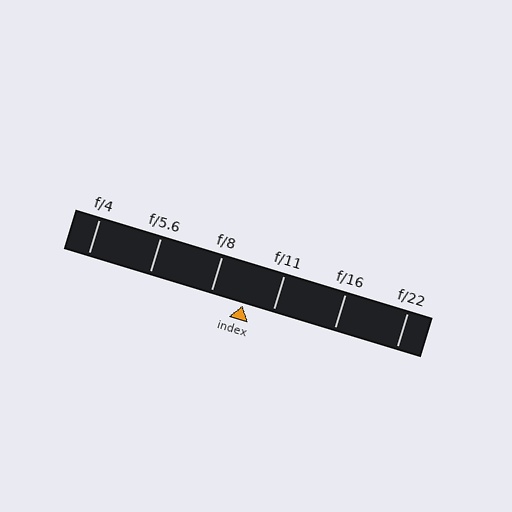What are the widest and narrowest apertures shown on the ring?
The widest aperture shown is f/4 and the narrowest is f/22.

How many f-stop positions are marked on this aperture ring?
There are 6 f-stop positions marked.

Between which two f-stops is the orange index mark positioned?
The index mark is between f/8 and f/11.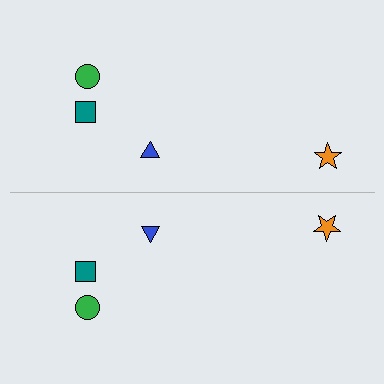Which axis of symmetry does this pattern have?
The pattern has a horizontal axis of symmetry running through the center of the image.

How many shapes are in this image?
There are 8 shapes in this image.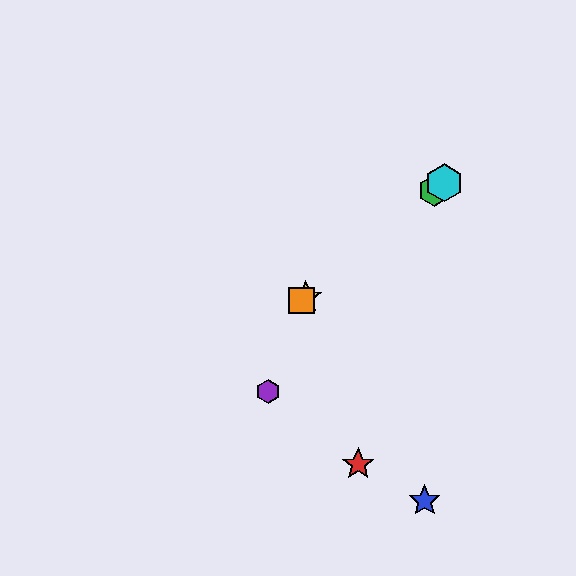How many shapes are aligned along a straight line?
4 shapes (the green hexagon, the yellow star, the orange square, the cyan hexagon) are aligned along a straight line.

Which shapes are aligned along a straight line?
The green hexagon, the yellow star, the orange square, the cyan hexagon are aligned along a straight line.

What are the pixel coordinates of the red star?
The red star is at (358, 464).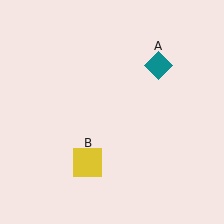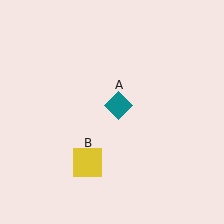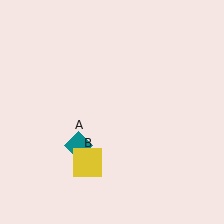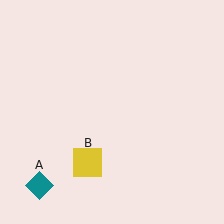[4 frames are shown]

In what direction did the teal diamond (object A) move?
The teal diamond (object A) moved down and to the left.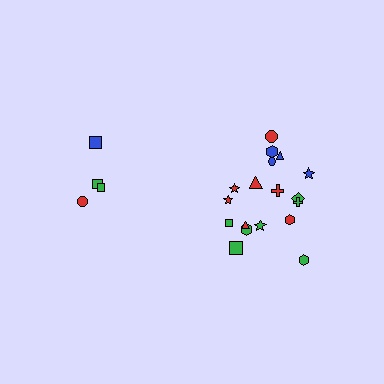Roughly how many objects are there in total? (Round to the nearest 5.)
Roughly 20 objects in total.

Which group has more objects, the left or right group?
The right group.